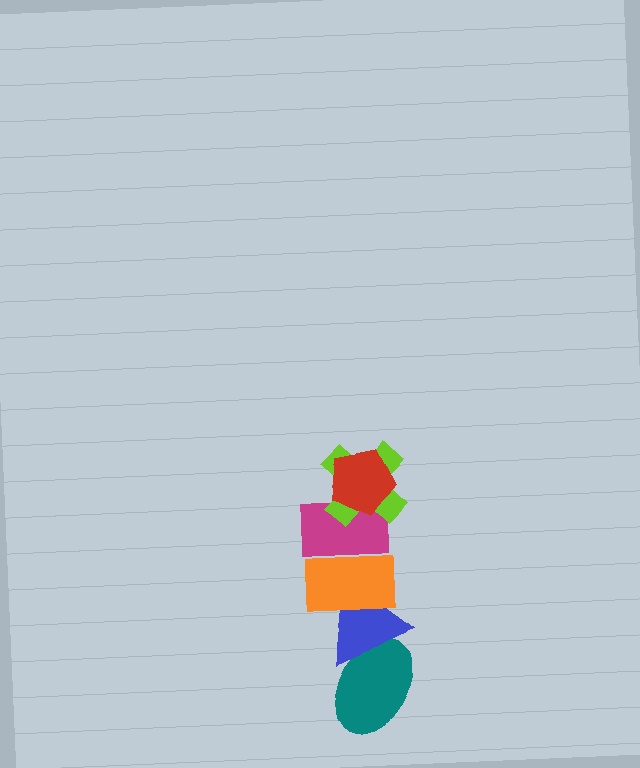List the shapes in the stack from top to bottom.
From top to bottom: the red pentagon, the lime cross, the magenta rectangle, the orange rectangle, the blue triangle, the teal ellipse.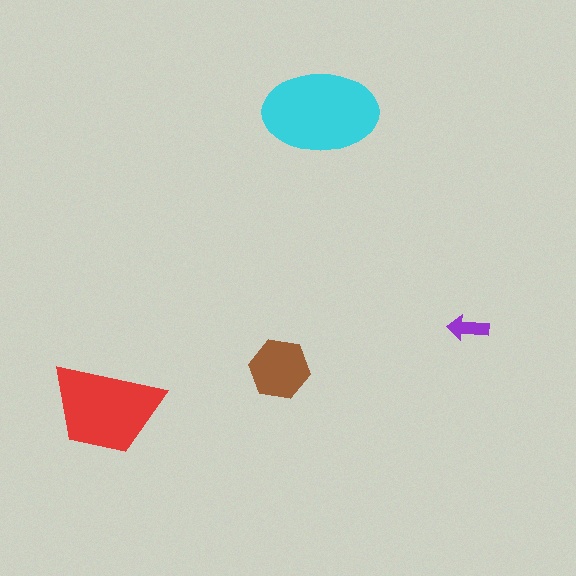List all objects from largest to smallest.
The cyan ellipse, the red trapezoid, the brown hexagon, the purple arrow.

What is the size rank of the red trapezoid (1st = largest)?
2nd.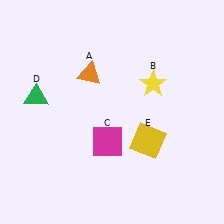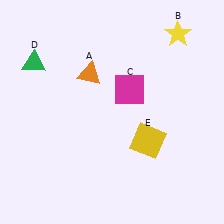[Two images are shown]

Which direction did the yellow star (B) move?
The yellow star (B) moved up.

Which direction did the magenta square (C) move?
The magenta square (C) moved up.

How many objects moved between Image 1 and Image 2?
3 objects moved between the two images.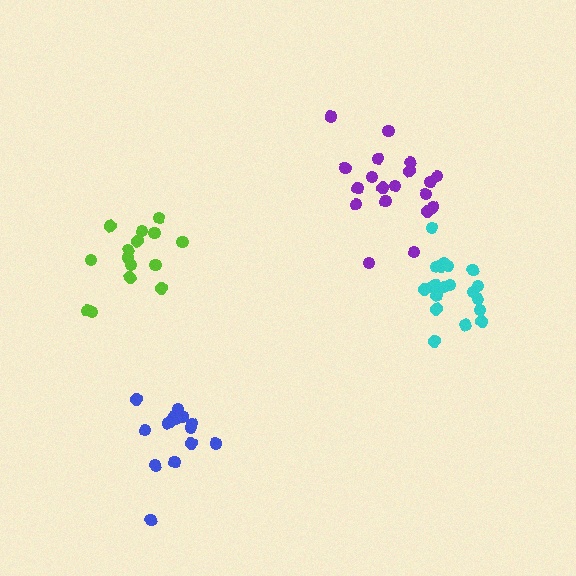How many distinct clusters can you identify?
There are 4 distinct clusters.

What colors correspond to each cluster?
The clusters are colored: blue, cyan, purple, lime.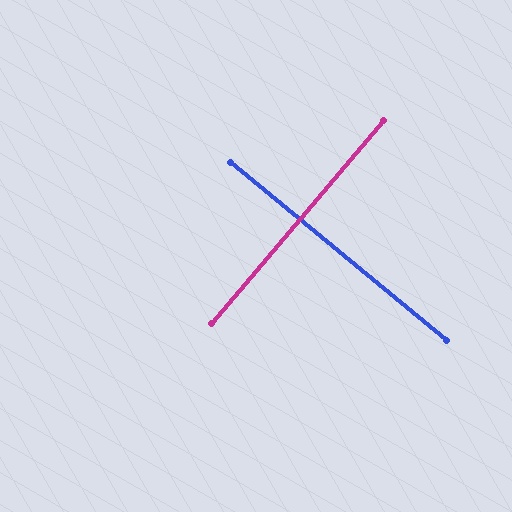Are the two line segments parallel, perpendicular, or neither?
Perpendicular — they meet at approximately 89°.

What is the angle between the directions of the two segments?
Approximately 89 degrees.